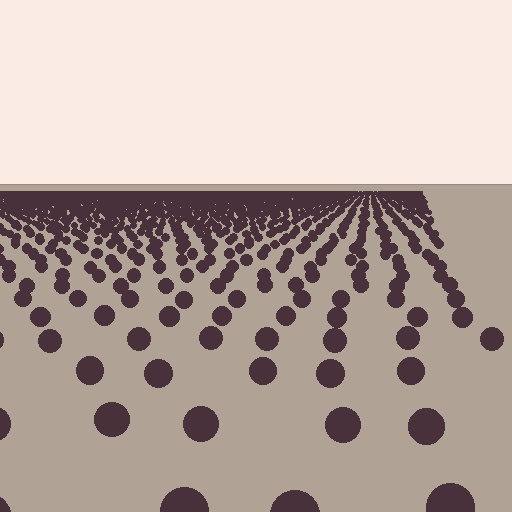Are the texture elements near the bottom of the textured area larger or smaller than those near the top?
Larger. Near the bottom, elements are closer to the viewer and appear at a bigger on-screen size.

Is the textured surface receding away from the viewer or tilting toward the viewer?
The surface is receding away from the viewer. Texture elements get smaller and denser toward the top.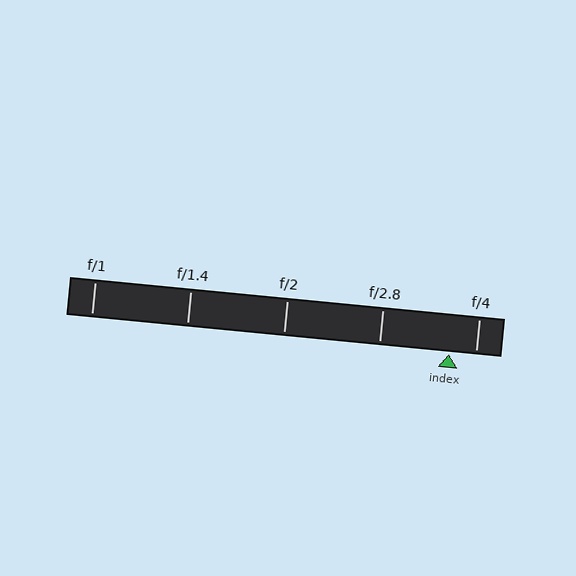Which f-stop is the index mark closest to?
The index mark is closest to f/4.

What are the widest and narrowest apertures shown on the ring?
The widest aperture shown is f/1 and the narrowest is f/4.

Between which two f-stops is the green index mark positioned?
The index mark is between f/2.8 and f/4.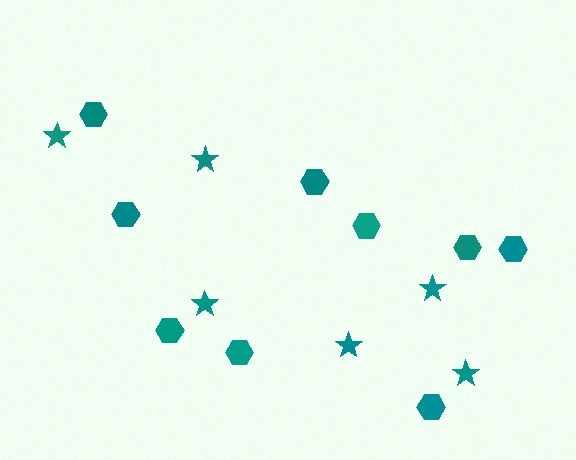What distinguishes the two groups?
There are 2 groups: one group of stars (6) and one group of hexagons (9).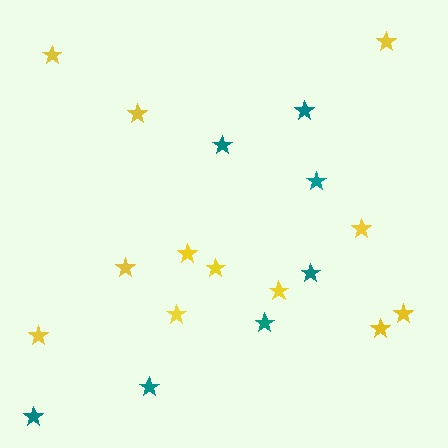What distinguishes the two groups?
There are 2 groups: one group of yellow stars (12) and one group of teal stars (7).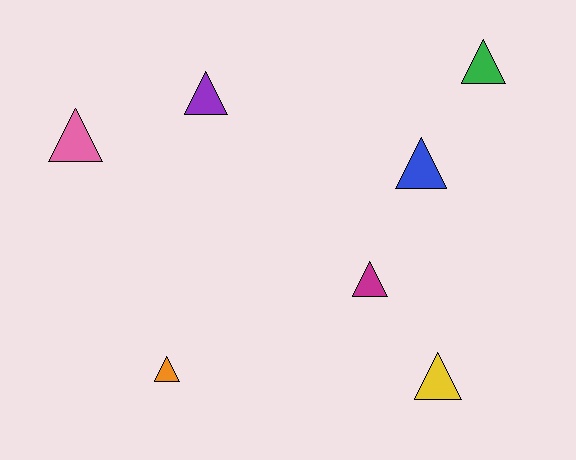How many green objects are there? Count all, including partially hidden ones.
There is 1 green object.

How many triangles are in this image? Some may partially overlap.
There are 7 triangles.